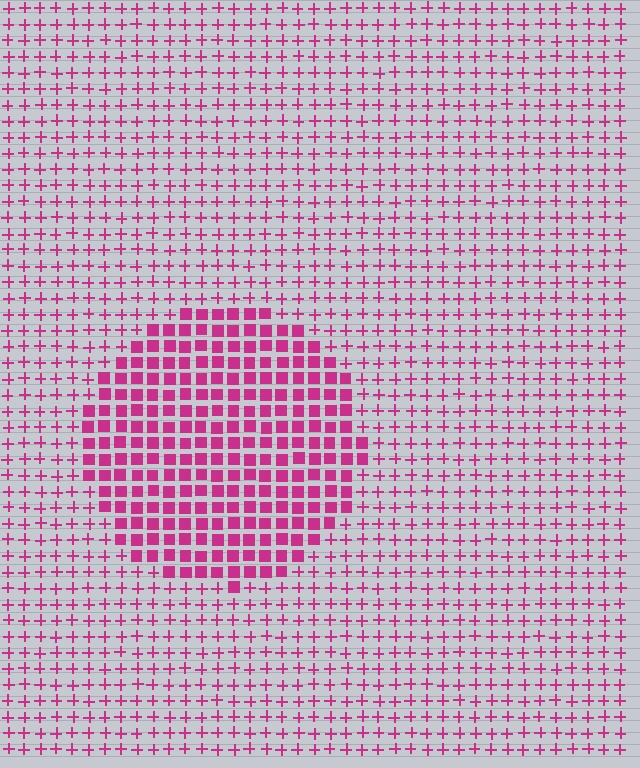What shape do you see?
I see a circle.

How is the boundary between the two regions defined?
The boundary is defined by a change in element shape: squares inside vs. plus signs outside. All elements share the same color and spacing.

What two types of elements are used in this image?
The image uses squares inside the circle region and plus signs outside it.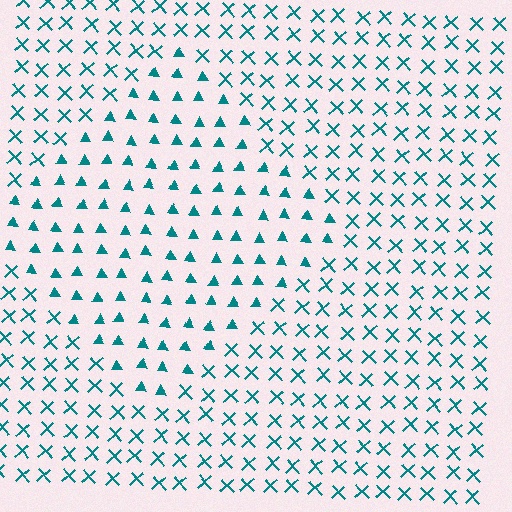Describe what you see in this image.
The image is filled with small teal elements arranged in a uniform grid. A diamond-shaped region contains triangles, while the surrounding area contains X marks. The boundary is defined purely by the change in element shape.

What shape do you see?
I see a diamond.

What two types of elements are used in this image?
The image uses triangles inside the diamond region and X marks outside it.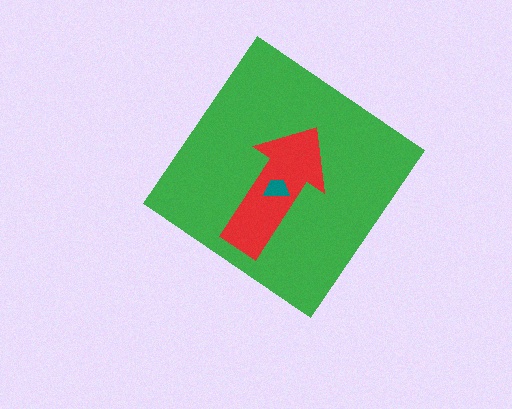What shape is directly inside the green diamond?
The red arrow.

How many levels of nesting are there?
3.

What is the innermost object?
The teal trapezoid.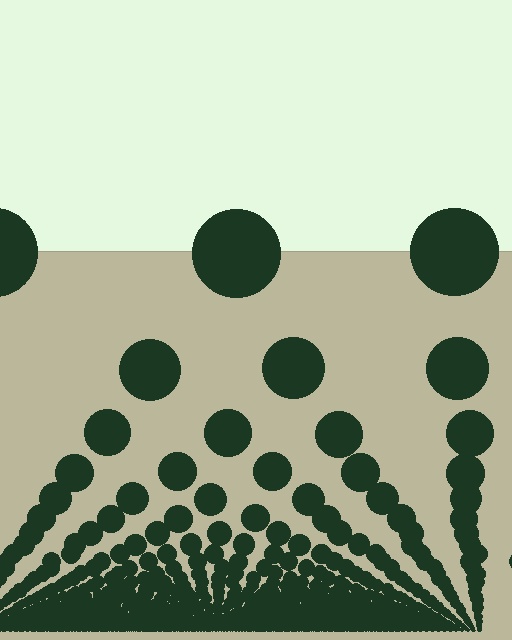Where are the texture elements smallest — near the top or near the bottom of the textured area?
Near the bottom.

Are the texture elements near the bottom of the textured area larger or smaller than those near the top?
Smaller. The gradient is inverted — elements near the bottom are smaller and denser.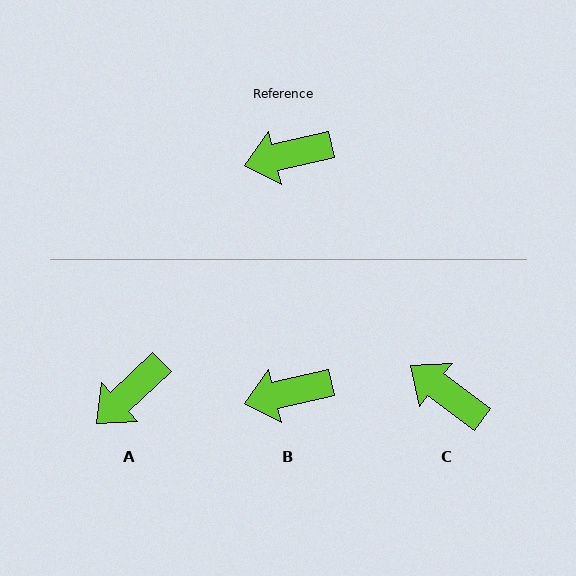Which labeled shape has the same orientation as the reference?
B.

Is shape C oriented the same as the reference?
No, it is off by about 50 degrees.